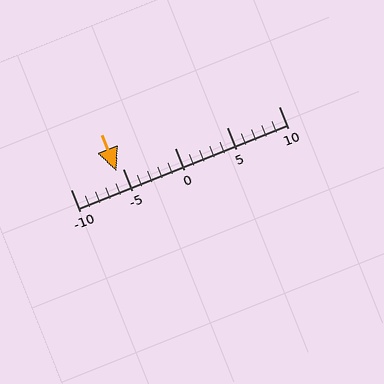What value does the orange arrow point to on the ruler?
The orange arrow points to approximately -6.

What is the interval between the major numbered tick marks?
The major tick marks are spaced 5 units apart.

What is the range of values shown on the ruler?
The ruler shows values from -10 to 10.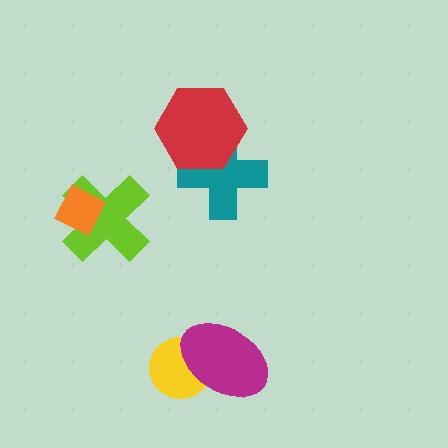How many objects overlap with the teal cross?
1 object overlaps with the teal cross.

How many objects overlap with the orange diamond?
1 object overlaps with the orange diamond.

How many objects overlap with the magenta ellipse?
1 object overlaps with the magenta ellipse.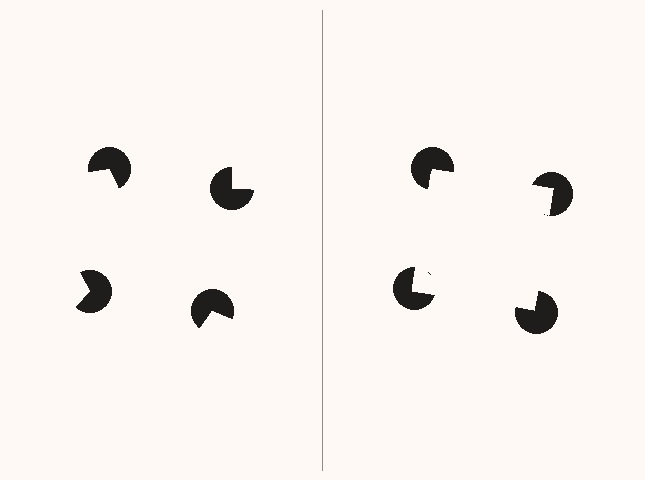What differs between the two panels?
The pac-man discs are positioned identically on both sides; only the wedge orientations differ. On the right they align to a square; on the left they are misaligned.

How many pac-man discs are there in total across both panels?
8 — 4 on each side.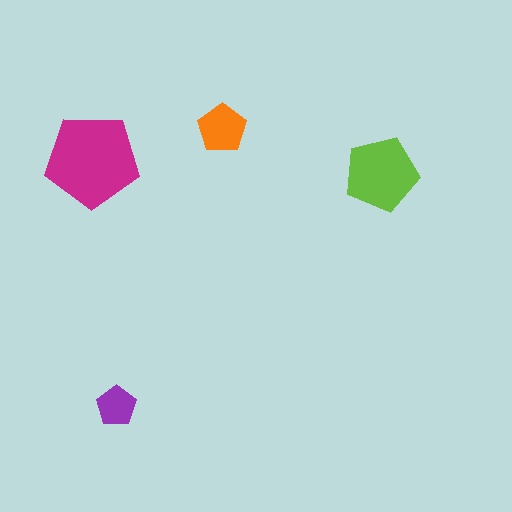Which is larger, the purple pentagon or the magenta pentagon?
The magenta one.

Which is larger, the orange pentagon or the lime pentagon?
The lime one.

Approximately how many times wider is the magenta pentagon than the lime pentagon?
About 1.5 times wider.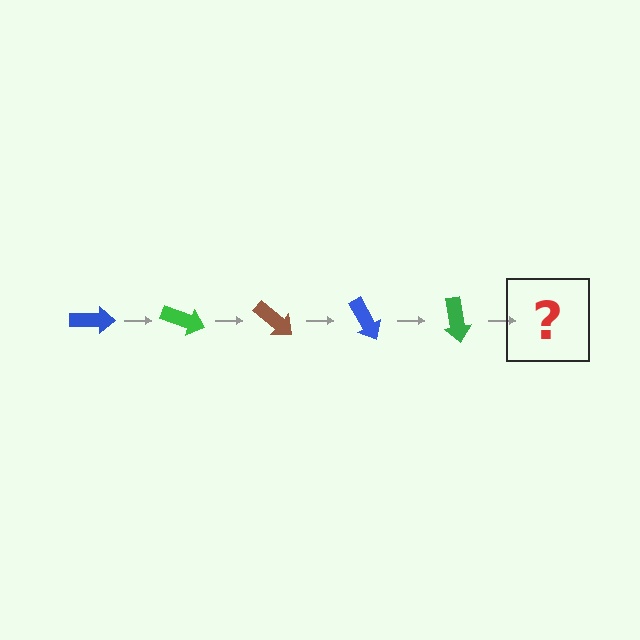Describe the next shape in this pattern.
It should be a brown arrow, rotated 100 degrees from the start.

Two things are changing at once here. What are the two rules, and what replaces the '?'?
The two rules are that it rotates 20 degrees each step and the color cycles through blue, green, and brown. The '?' should be a brown arrow, rotated 100 degrees from the start.